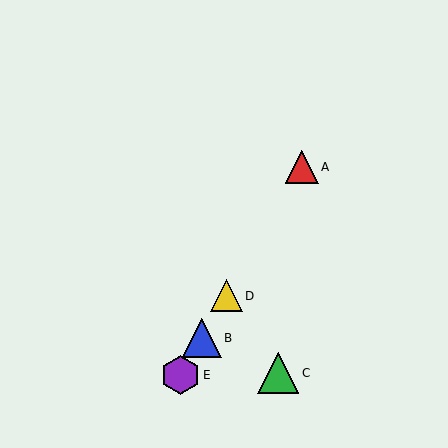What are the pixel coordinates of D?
Object D is at (226, 296).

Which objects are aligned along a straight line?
Objects A, B, D, E are aligned along a straight line.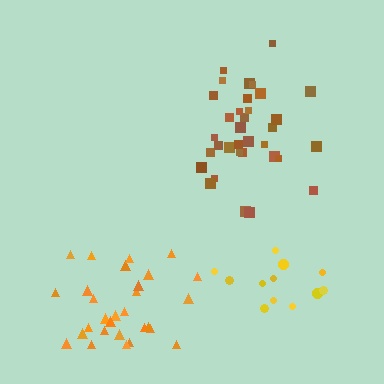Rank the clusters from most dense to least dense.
orange, brown, yellow.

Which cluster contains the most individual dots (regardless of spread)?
Brown (35).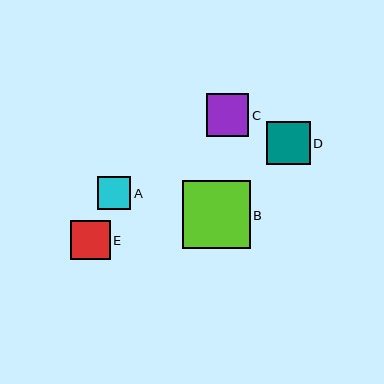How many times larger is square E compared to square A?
Square E is approximately 1.2 times the size of square A.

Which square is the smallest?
Square A is the smallest with a size of approximately 33 pixels.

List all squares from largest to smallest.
From largest to smallest: B, D, C, E, A.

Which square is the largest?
Square B is the largest with a size of approximately 68 pixels.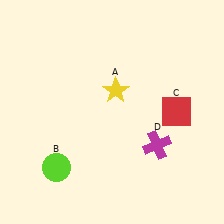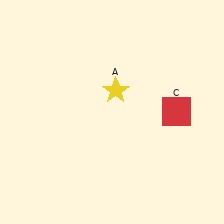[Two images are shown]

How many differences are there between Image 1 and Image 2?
There are 2 differences between the two images.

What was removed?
The magenta cross (D), the lime circle (B) were removed in Image 2.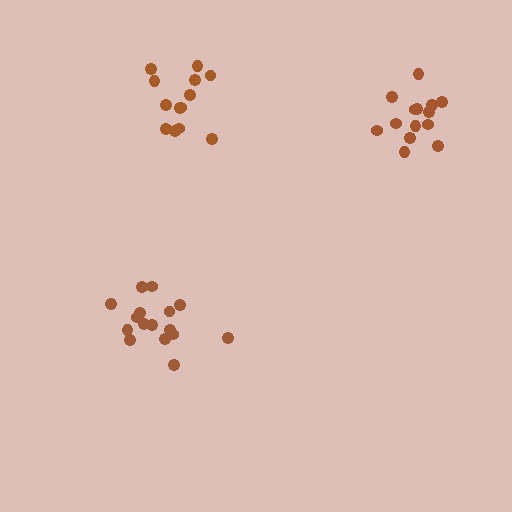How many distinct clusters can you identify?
There are 3 distinct clusters.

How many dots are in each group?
Group 1: 14 dots, Group 2: 16 dots, Group 3: 13 dots (43 total).